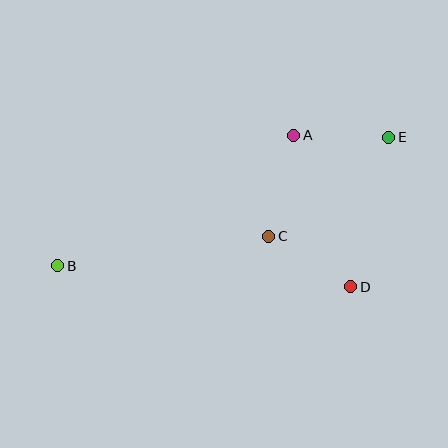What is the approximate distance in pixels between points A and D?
The distance between A and D is approximately 162 pixels.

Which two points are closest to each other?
Points A and E are closest to each other.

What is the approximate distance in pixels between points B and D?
The distance between B and D is approximately 294 pixels.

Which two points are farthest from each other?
Points B and E are farthest from each other.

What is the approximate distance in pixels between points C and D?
The distance between C and D is approximately 96 pixels.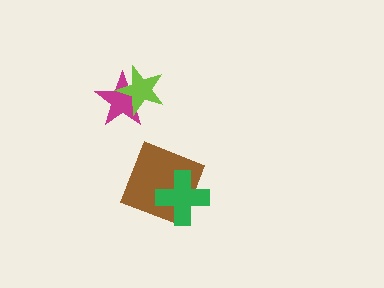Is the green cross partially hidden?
No, no other shape covers it.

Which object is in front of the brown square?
The green cross is in front of the brown square.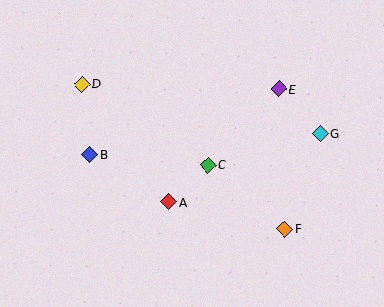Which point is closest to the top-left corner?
Point D is closest to the top-left corner.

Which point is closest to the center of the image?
Point C at (208, 165) is closest to the center.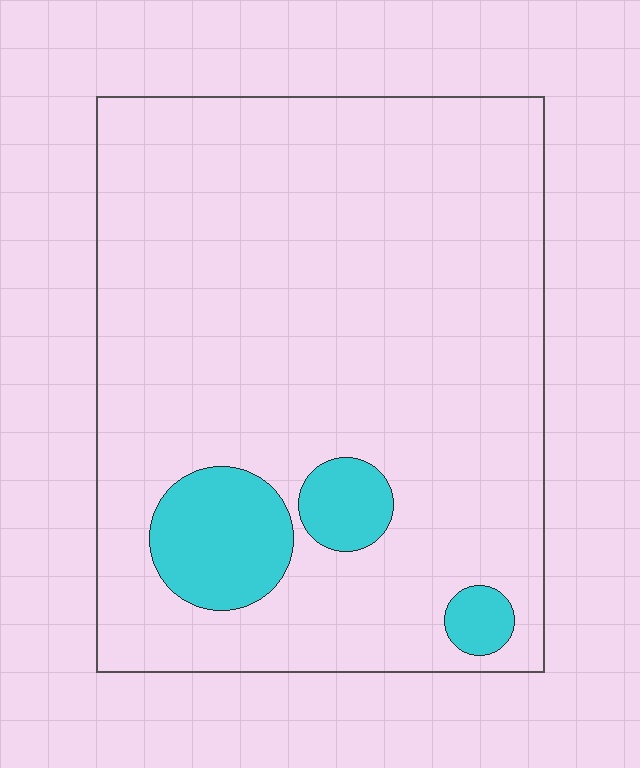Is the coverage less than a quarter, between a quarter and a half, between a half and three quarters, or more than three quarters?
Less than a quarter.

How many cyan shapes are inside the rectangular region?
3.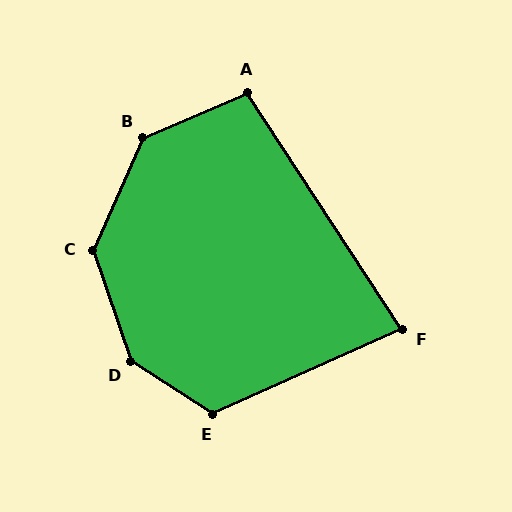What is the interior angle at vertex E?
Approximately 123 degrees (obtuse).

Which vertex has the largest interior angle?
D, at approximately 142 degrees.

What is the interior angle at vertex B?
Approximately 137 degrees (obtuse).